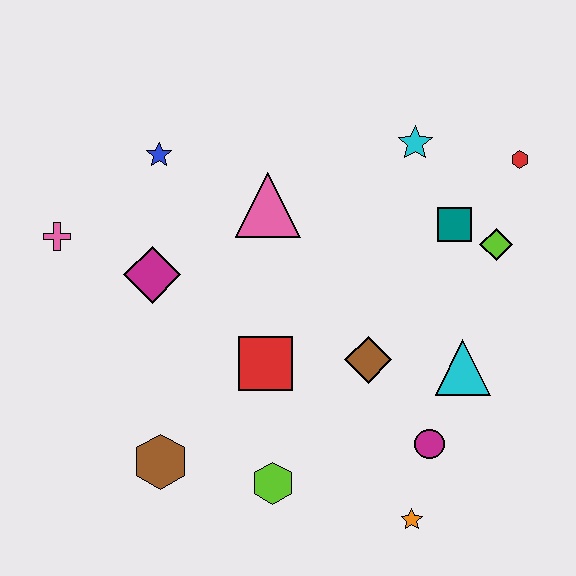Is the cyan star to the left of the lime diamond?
Yes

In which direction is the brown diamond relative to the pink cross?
The brown diamond is to the right of the pink cross.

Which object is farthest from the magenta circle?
The pink cross is farthest from the magenta circle.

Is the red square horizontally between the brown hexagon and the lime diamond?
Yes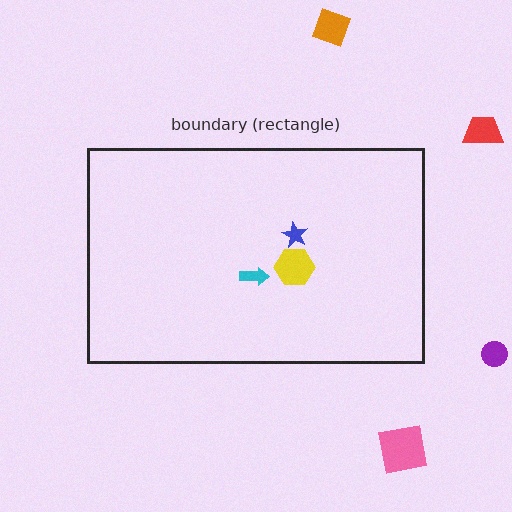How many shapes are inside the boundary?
3 inside, 4 outside.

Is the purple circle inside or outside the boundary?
Outside.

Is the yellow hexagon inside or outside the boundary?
Inside.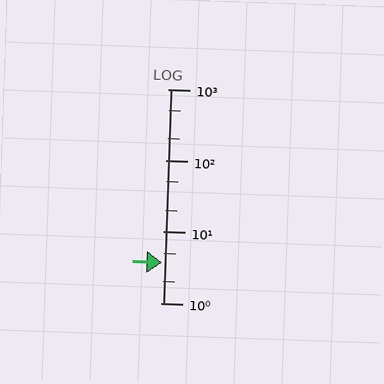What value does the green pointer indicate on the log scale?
The pointer indicates approximately 3.7.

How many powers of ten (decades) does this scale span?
The scale spans 3 decades, from 1 to 1000.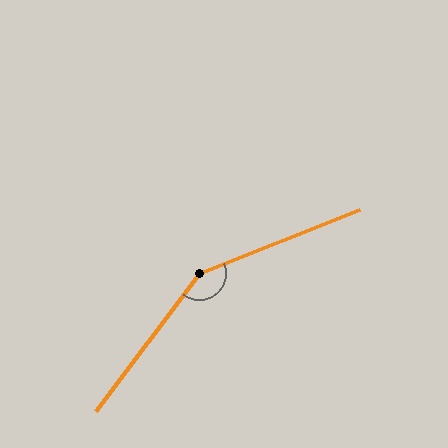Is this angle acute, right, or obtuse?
It is obtuse.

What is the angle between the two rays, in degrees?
Approximately 149 degrees.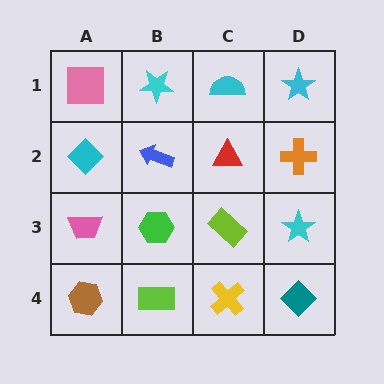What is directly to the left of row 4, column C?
A lime rectangle.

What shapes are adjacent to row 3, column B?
A blue arrow (row 2, column B), a lime rectangle (row 4, column B), a pink trapezoid (row 3, column A), a lime rectangle (row 3, column C).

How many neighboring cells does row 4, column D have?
2.